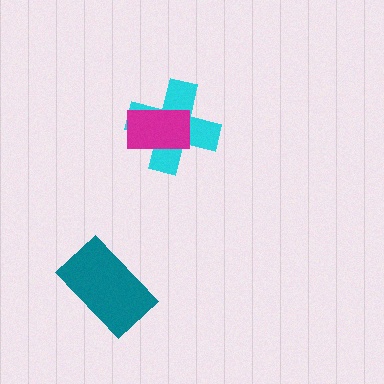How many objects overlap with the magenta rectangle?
1 object overlaps with the magenta rectangle.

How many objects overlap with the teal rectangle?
0 objects overlap with the teal rectangle.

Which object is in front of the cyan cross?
The magenta rectangle is in front of the cyan cross.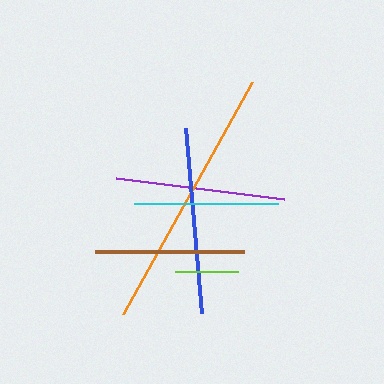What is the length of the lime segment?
The lime segment is approximately 63 pixels long.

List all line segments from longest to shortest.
From longest to shortest: orange, blue, purple, brown, cyan, lime.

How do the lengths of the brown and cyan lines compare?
The brown and cyan lines are approximately the same length.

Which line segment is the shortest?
The lime line is the shortest at approximately 63 pixels.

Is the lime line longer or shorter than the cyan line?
The cyan line is longer than the lime line.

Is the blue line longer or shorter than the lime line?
The blue line is longer than the lime line.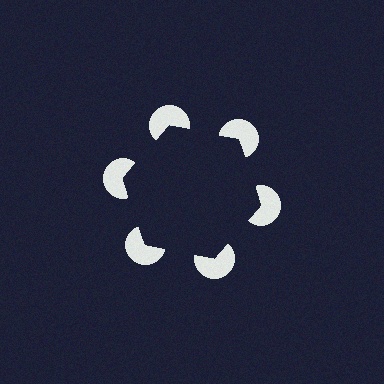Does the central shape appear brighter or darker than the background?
It typically appears slightly darker than the background, even though no actual brightness change is drawn.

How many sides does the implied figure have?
6 sides.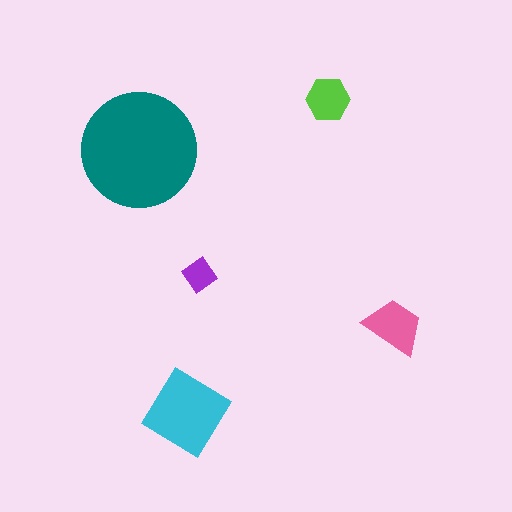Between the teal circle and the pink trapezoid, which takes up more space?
The teal circle.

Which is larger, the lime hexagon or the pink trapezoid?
The pink trapezoid.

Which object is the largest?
The teal circle.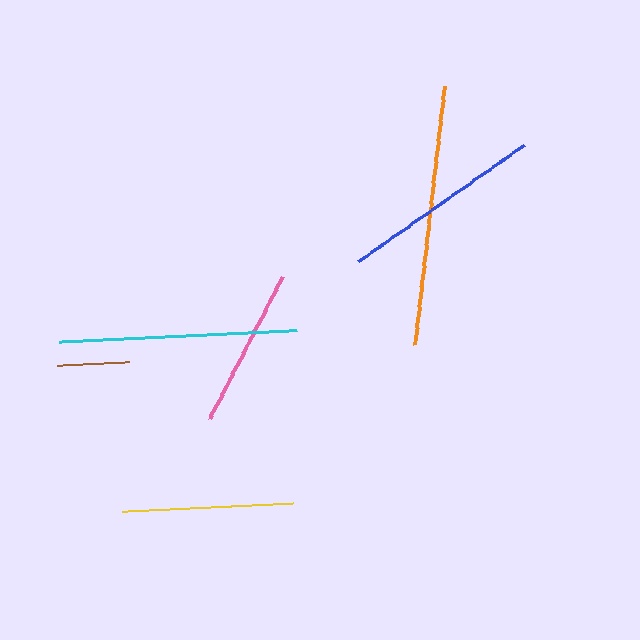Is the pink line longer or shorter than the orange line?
The orange line is longer than the pink line.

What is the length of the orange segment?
The orange segment is approximately 260 pixels long.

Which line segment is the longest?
The orange line is the longest at approximately 260 pixels.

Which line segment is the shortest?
The brown line is the shortest at approximately 73 pixels.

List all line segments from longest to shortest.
From longest to shortest: orange, cyan, blue, yellow, pink, brown.